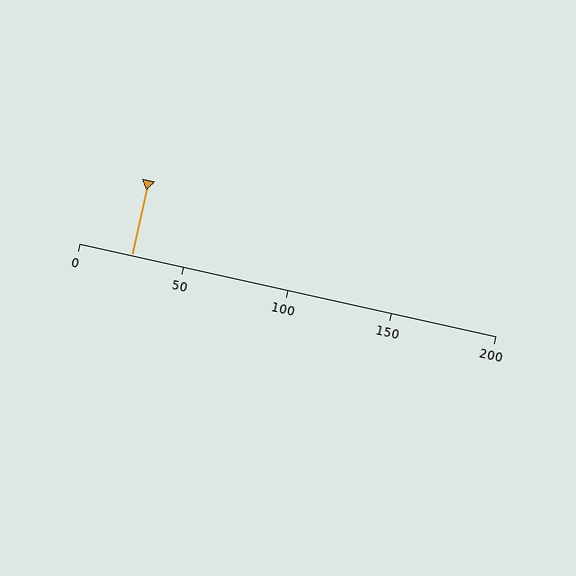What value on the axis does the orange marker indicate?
The marker indicates approximately 25.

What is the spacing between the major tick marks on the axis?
The major ticks are spaced 50 apart.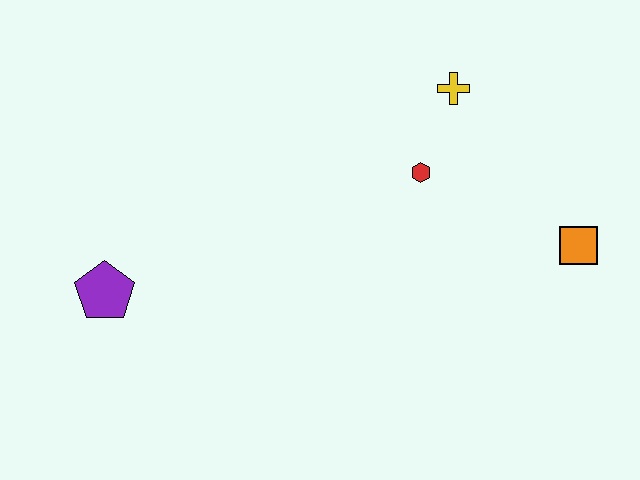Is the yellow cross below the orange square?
No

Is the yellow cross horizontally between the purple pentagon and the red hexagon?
No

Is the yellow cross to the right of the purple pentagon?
Yes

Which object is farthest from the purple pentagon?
The orange square is farthest from the purple pentagon.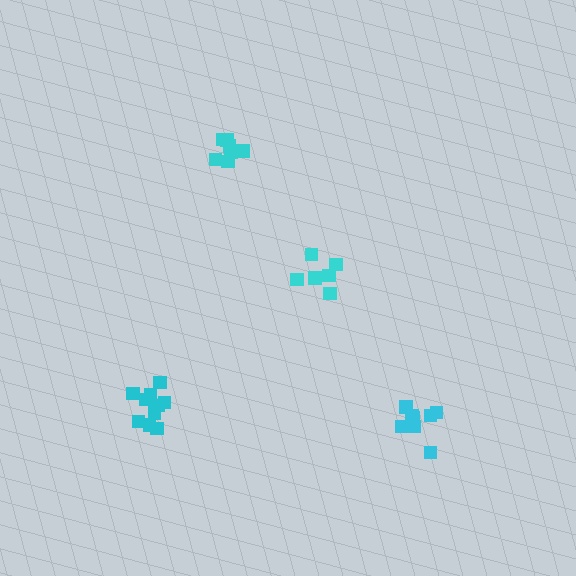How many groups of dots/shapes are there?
There are 4 groups.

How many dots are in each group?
Group 1: 8 dots, Group 2: 10 dots, Group 3: 7 dots, Group 4: 6 dots (31 total).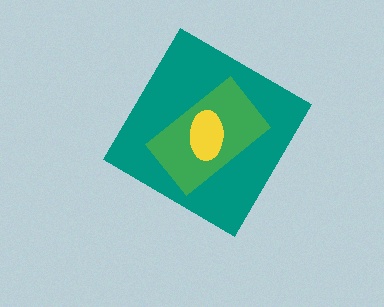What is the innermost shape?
The yellow ellipse.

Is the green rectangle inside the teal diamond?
Yes.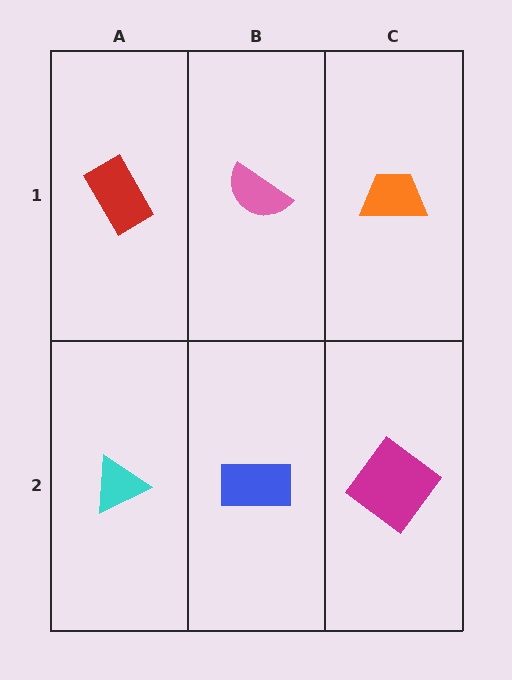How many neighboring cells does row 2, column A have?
2.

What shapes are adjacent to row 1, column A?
A cyan triangle (row 2, column A), a pink semicircle (row 1, column B).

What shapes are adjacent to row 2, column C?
An orange trapezoid (row 1, column C), a blue rectangle (row 2, column B).